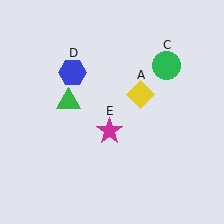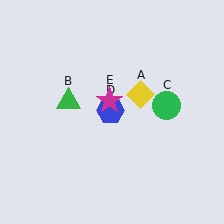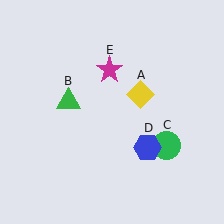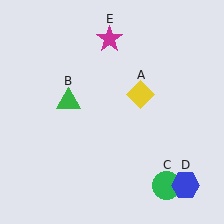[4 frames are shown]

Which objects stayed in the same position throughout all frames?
Yellow diamond (object A) and green triangle (object B) remained stationary.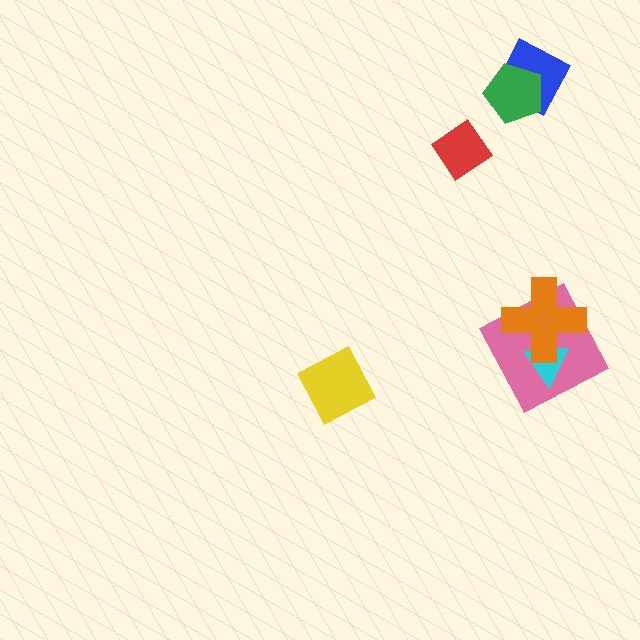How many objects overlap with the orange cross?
2 objects overlap with the orange cross.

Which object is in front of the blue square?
The green pentagon is in front of the blue square.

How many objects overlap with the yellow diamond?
0 objects overlap with the yellow diamond.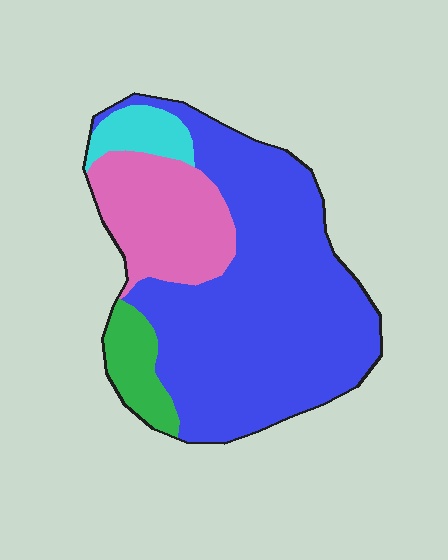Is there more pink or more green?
Pink.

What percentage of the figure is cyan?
Cyan takes up less than a quarter of the figure.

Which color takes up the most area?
Blue, at roughly 65%.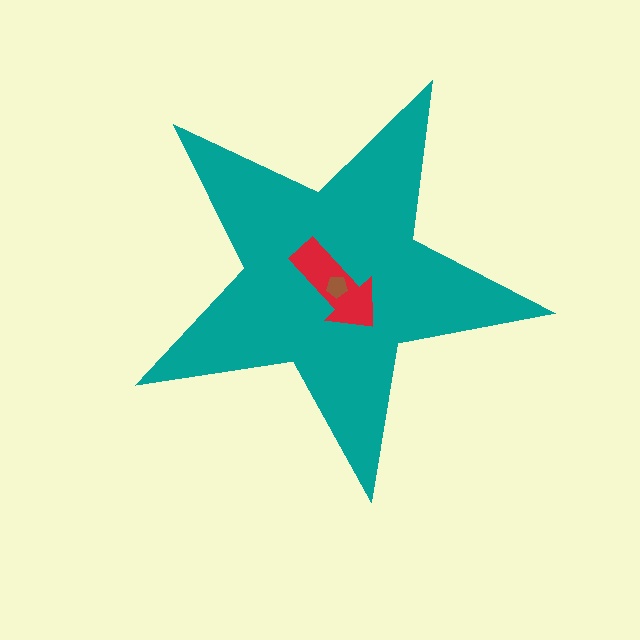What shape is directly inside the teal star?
The red arrow.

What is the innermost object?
The brown pentagon.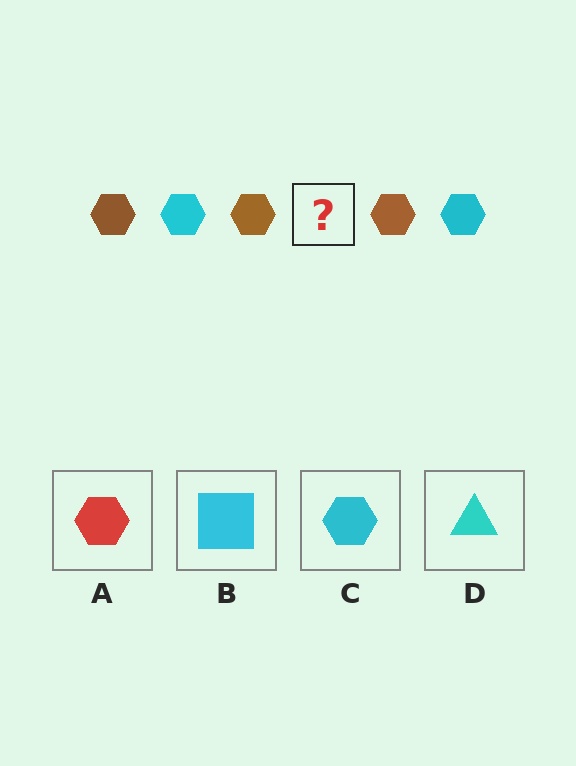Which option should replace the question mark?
Option C.